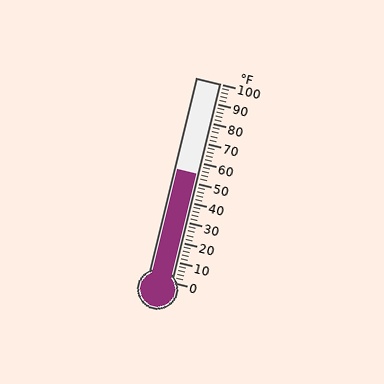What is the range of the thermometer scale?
The thermometer scale ranges from 0°F to 100°F.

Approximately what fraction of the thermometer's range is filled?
The thermometer is filled to approximately 55% of its range.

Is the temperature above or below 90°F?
The temperature is below 90°F.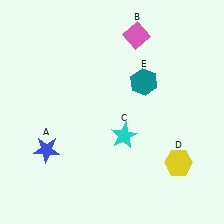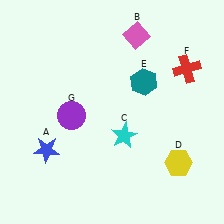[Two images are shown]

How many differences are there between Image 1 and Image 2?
There are 2 differences between the two images.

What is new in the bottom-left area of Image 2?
A purple circle (G) was added in the bottom-left area of Image 2.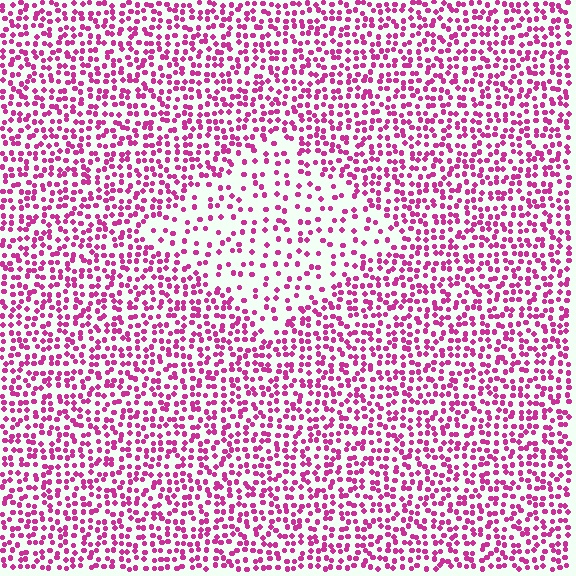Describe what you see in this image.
The image contains small magenta elements arranged at two different densities. A diamond-shaped region is visible where the elements are less densely packed than the surrounding area.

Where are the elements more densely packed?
The elements are more densely packed outside the diamond boundary.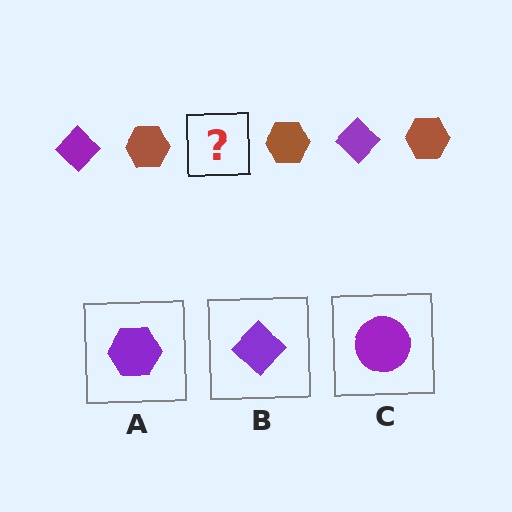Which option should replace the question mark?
Option B.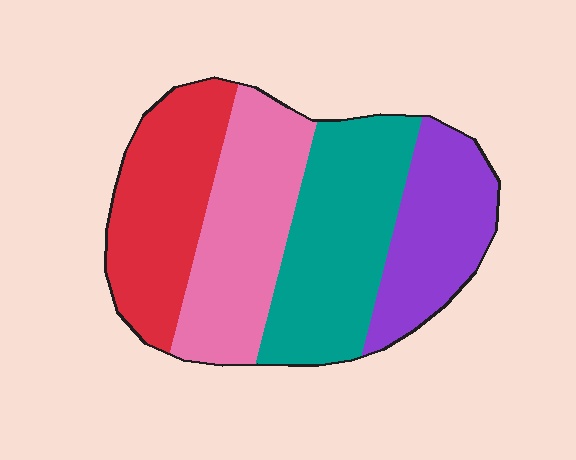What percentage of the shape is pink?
Pink covers about 25% of the shape.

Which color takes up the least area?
Purple, at roughly 20%.